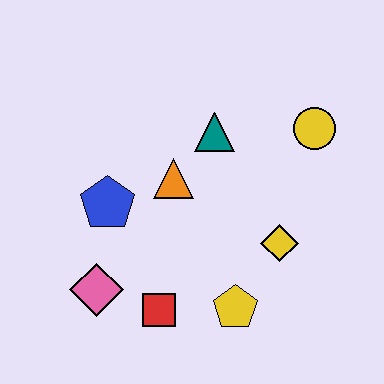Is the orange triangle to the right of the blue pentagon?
Yes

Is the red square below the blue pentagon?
Yes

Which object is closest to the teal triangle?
The orange triangle is closest to the teal triangle.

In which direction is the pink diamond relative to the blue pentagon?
The pink diamond is below the blue pentagon.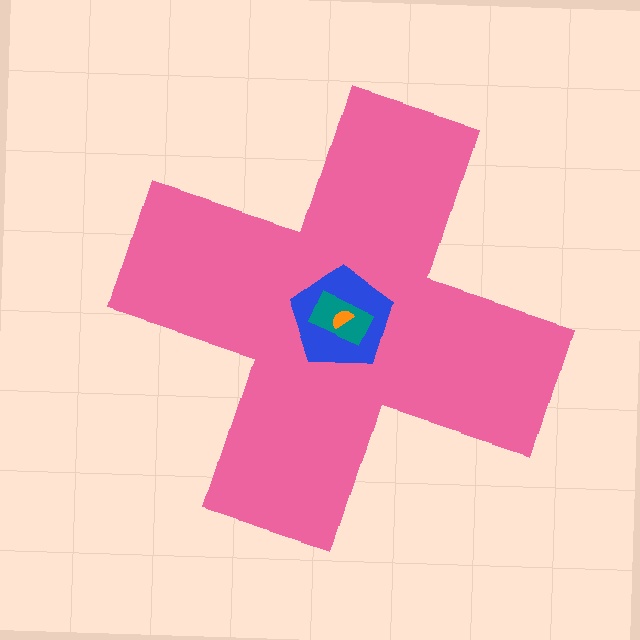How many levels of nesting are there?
4.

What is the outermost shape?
The pink cross.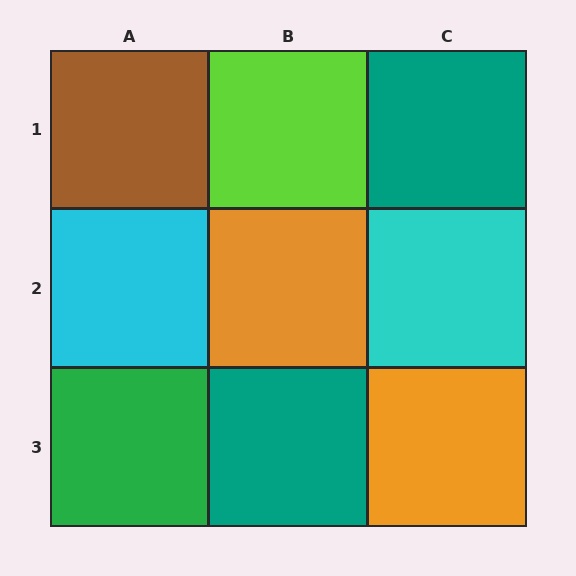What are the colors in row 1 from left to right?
Brown, lime, teal.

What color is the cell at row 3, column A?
Green.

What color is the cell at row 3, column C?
Orange.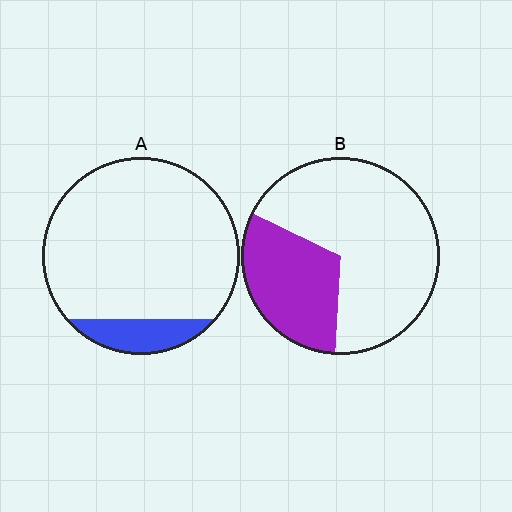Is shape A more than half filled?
No.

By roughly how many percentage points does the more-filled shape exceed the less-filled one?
By roughly 20 percentage points (B over A).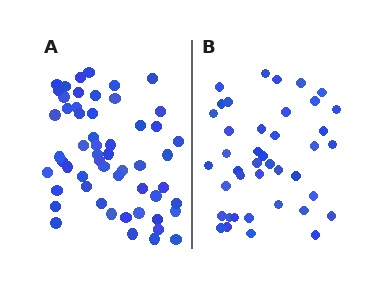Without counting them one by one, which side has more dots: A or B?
Region A (the left region) has more dots.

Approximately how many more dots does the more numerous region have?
Region A has approximately 15 more dots than region B.